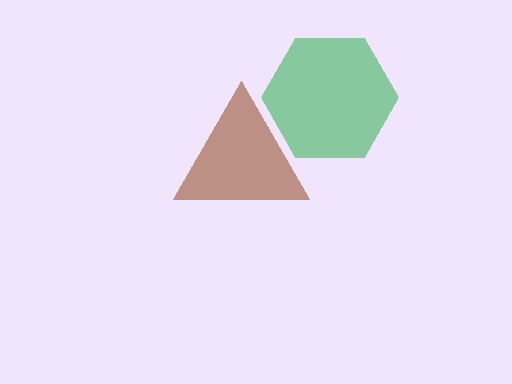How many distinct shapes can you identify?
There are 2 distinct shapes: a brown triangle, a green hexagon.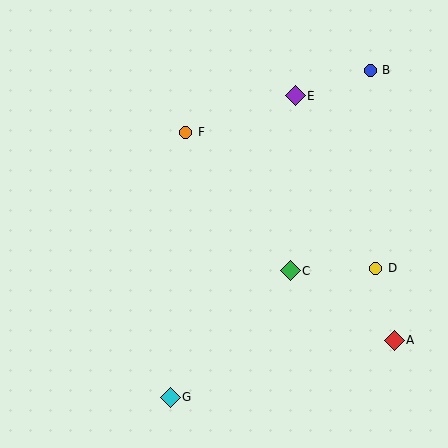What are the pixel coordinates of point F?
Point F is at (186, 132).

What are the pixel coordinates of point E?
Point E is at (295, 96).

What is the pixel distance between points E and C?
The distance between E and C is 175 pixels.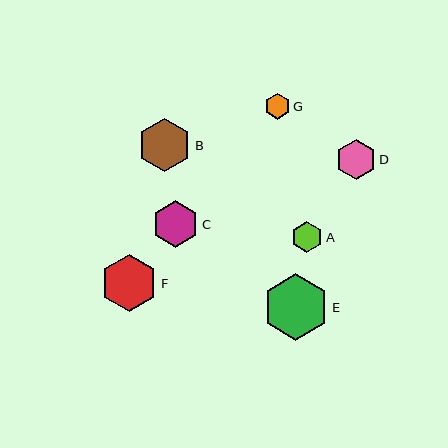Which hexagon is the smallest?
Hexagon G is the smallest with a size of approximately 26 pixels.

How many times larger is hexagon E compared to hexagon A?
Hexagon E is approximately 2.1 times the size of hexagon A.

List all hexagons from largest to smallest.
From largest to smallest: E, F, B, C, D, A, G.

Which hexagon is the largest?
Hexagon E is the largest with a size of approximately 67 pixels.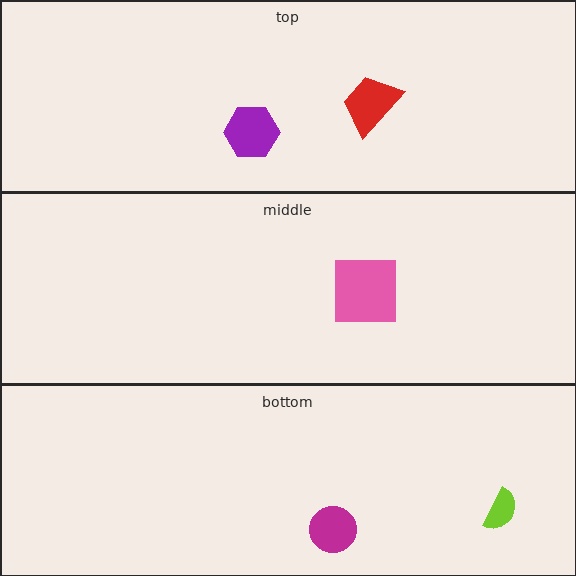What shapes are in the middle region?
The pink square.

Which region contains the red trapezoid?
The top region.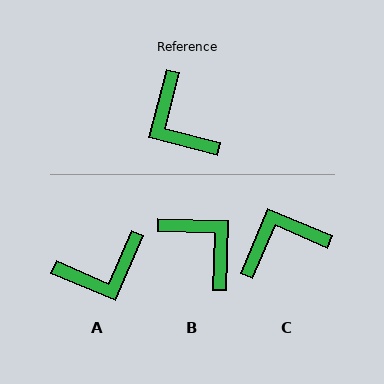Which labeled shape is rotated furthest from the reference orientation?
B, about 167 degrees away.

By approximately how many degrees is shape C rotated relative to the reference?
Approximately 98 degrees clockwise.